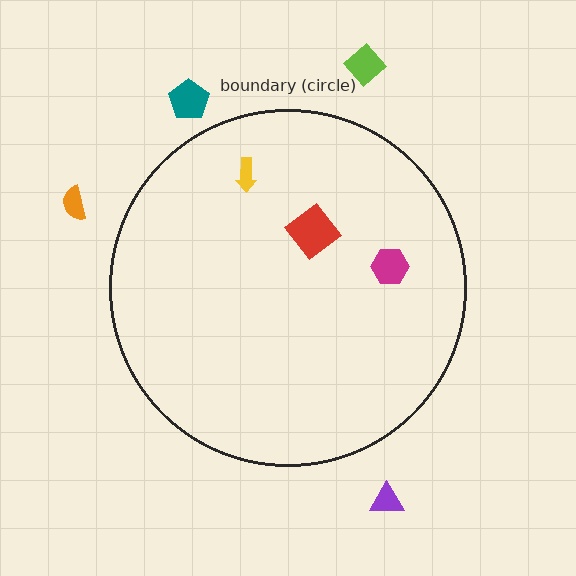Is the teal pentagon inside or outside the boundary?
Outside.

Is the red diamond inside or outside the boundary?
Inside.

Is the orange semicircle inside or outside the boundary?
Outside.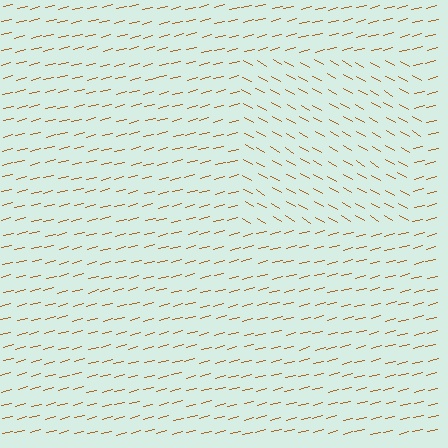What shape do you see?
I see a rectangle.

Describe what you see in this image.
The image is filled with small brown line segments. A rectangle region in the image has lines oriented differently from the surrounding lines, creating a visible texture boundary.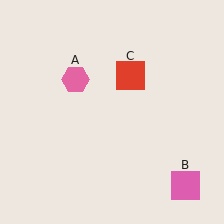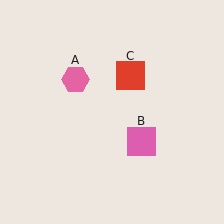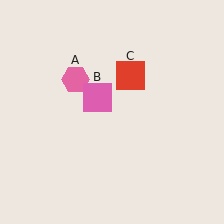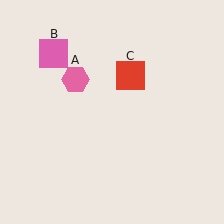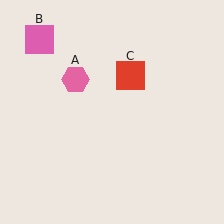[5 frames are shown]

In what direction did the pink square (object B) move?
The pink square (object B) moved up and to the left.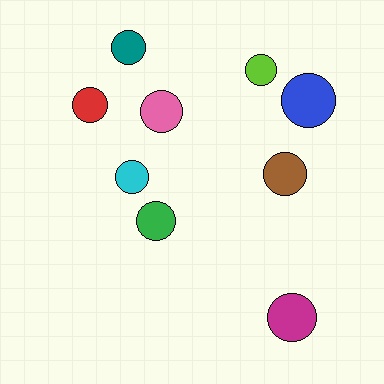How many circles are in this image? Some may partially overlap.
There are 9 circles.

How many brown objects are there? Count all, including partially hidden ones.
There is 1 brown object.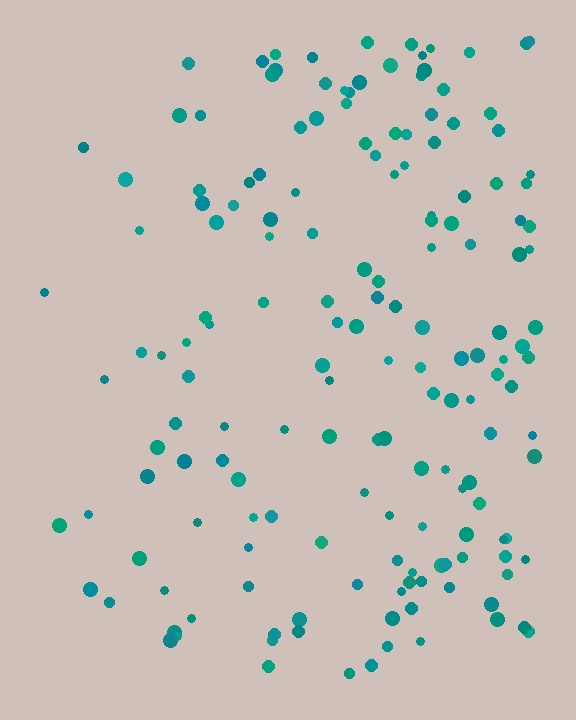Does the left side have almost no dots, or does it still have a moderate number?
Still a moderate number, just noticeably fewer than the right.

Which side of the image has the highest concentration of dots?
The right.